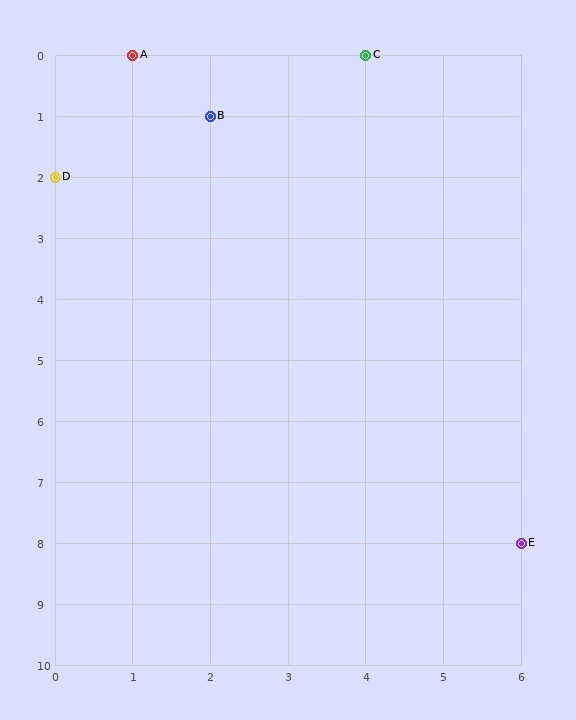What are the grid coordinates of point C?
Point C is at grid coordinates (4, 0).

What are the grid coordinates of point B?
Point B is at grid coordinates (2, 1).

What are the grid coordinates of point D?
Point D is at grid coordinates (0, 2).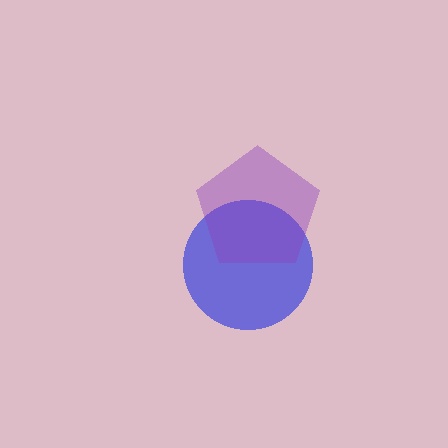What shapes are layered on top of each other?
The layered shapes are: a blue circle, a purple pentagon.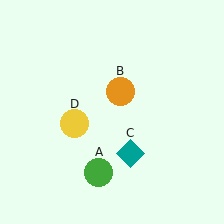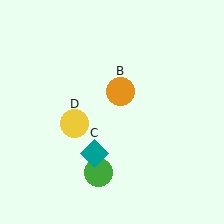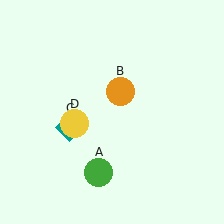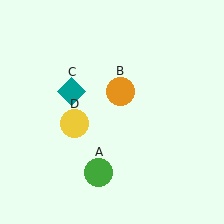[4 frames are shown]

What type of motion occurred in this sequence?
The teal diamond (object C) rotated clockwise around the center of the scene.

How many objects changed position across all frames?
1 object changed position: teal diamond (object C).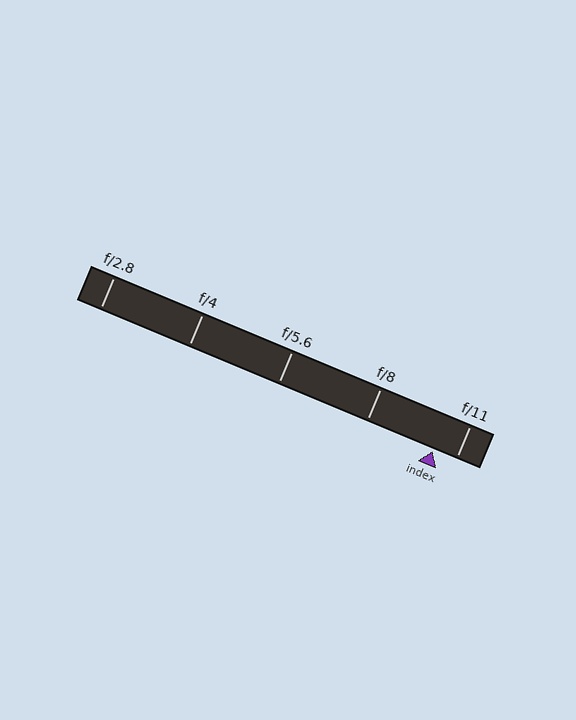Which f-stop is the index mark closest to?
The index mark is closest to f/11.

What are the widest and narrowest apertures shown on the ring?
The widest aperture shown is f/2.8 and the narrowest is f/11.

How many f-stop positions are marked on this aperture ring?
There are 5 f-stop positions marked.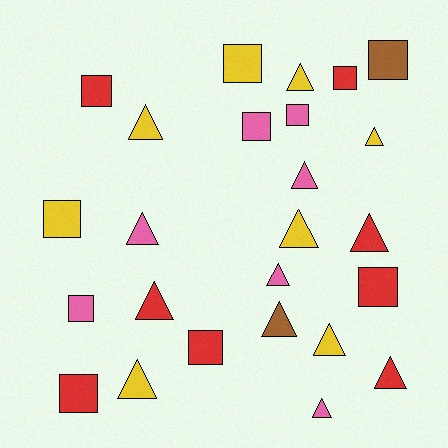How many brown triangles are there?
There is 1 brown triangle.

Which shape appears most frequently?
Triangle, with 14 objects.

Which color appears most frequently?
Red, with 8 objects.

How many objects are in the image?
There are 25 objects.